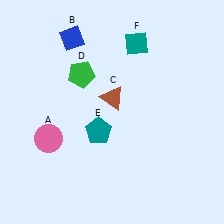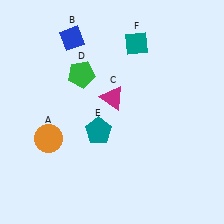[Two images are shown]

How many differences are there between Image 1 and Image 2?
There are 2 differences between the two images.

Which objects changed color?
A changed from pink to orange. C changed from brown to magenta.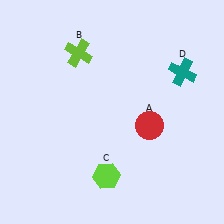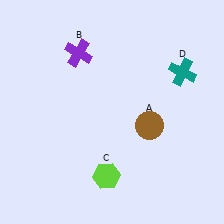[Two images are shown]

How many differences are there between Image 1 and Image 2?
There are 2 differences between the two images.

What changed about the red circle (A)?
In Image 1, A is red. In Image 2, it changed to brown.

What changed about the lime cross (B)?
In Image 1, B is lime. In Image 2, it changed to purple.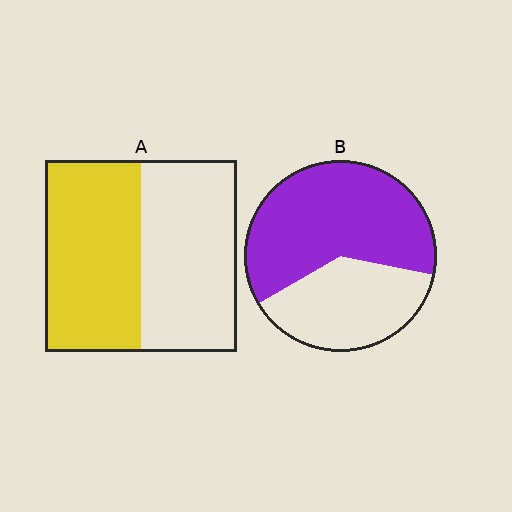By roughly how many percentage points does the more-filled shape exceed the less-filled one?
By roughly 10 percentage points (B over A).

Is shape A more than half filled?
Roughly half.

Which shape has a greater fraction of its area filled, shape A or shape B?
Shape B.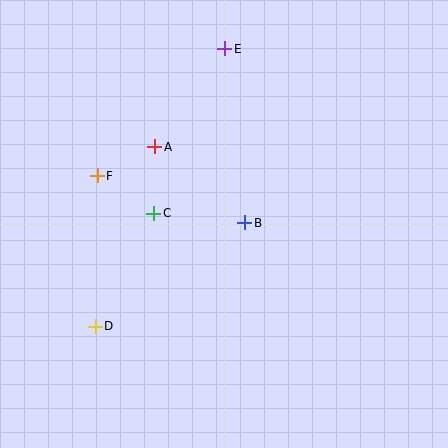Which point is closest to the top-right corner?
Point E is closest to the top-right corner.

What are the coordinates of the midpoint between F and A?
The midpoint between F and A is at (126, 161).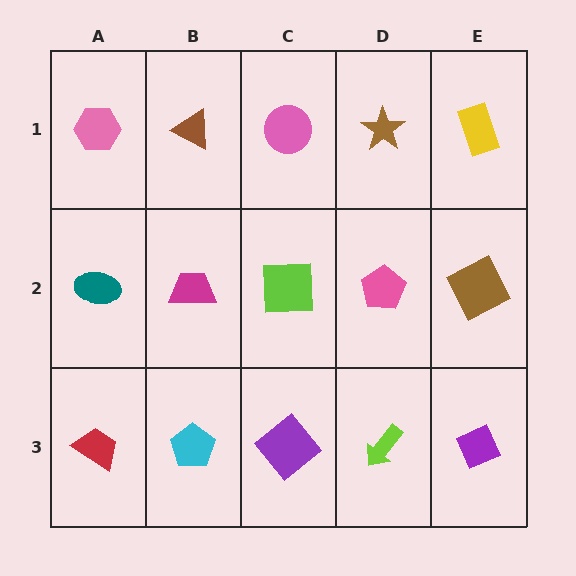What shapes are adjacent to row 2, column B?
A brown triangle (row 1, column B), a cyan pentagon (row 3, column B), a teal ellipse (row 2, column A), a lime square (row 2, column C).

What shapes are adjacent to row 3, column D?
A pink pentagon (row 2, column D), a purple diamond (row 3, column C), a purple diamond (row 3, column E).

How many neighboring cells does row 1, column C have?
3.